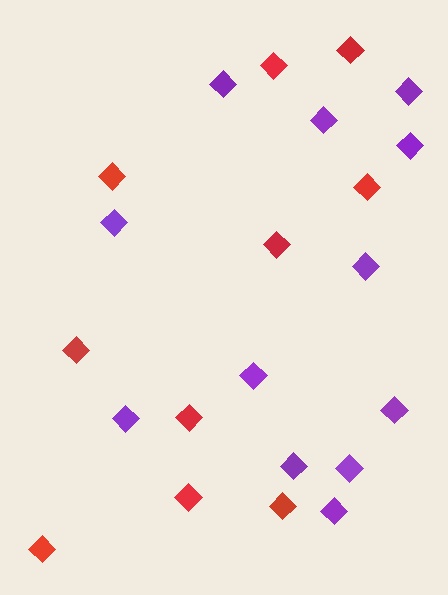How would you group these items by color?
There are 2 groups: one group of purple diamonds (12) and one group of red diamonds (10).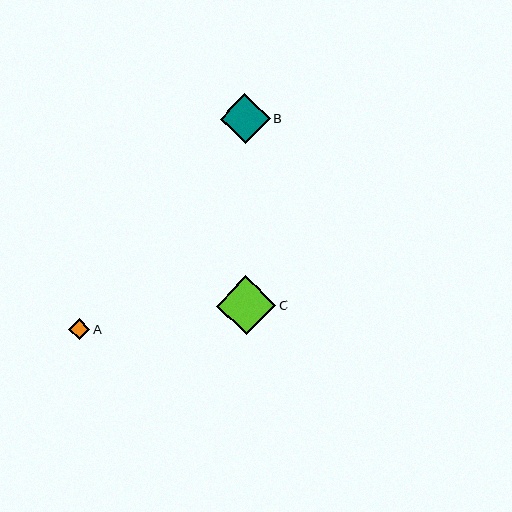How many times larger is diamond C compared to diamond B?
Diamond C is approximately 1.2 times the size of diamond B.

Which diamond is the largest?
Diamond C is the largest with a size of approximately 59 pixels.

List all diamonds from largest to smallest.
From largest to smallest: C, B, A.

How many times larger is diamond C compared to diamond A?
Diamond C is approximately 2.8 times the size of diamond A.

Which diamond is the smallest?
Diamond A is the smallest with a size of approximately 21 pixels.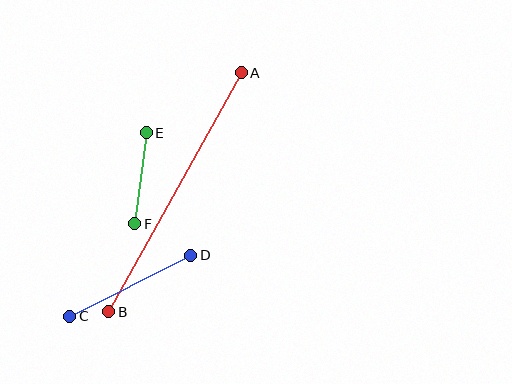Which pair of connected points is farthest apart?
Points A and B are farthest apart.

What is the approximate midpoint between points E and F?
The midpoint is at approximately (141, 178) pixels.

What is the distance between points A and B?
The distance is approximately 273 pixels.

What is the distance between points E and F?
The distance is approximately 92 pixels.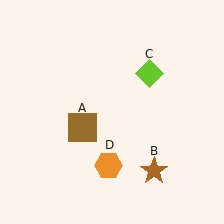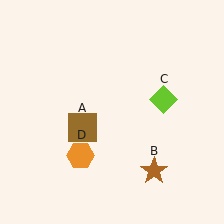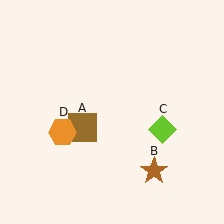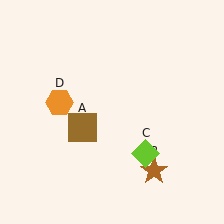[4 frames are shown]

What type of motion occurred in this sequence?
The lime diamond (object C), orange hexagon (object D) rotated clockwise around the center of the scene.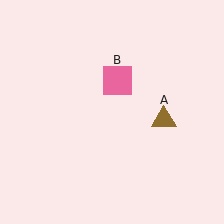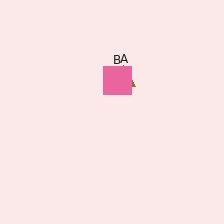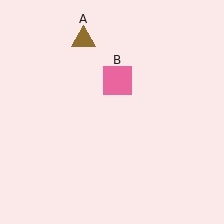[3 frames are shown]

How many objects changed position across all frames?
1 object changed position: brown triangle (object A).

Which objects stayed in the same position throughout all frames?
Pink square (object B) remained stationary.